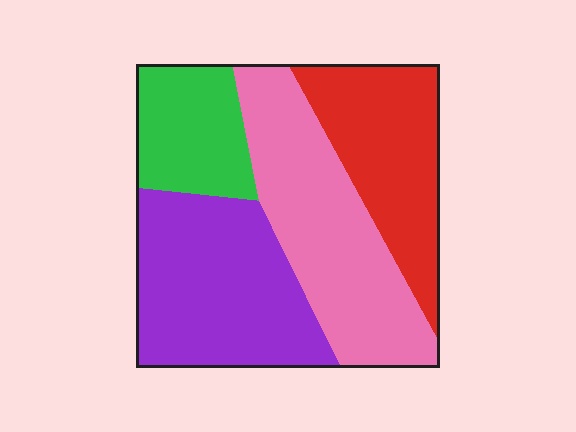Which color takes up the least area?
Green, at roughly 15%.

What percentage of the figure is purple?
Purple takes up between a quarter and a half of the figure.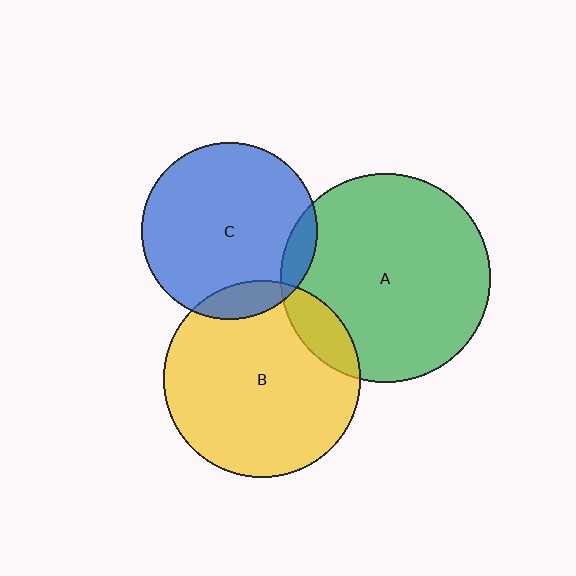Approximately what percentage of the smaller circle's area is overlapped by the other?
Approximately 10%.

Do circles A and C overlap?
Yes.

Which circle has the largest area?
Circle A (green).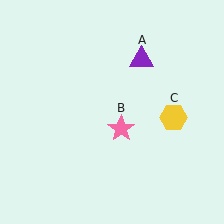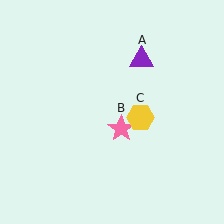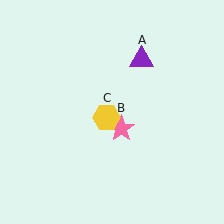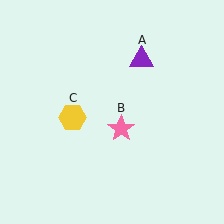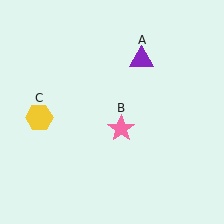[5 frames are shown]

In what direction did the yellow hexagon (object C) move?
The yellow hexagon (object C) moved left.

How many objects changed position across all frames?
1 object changed position: yellow hexagon (object C).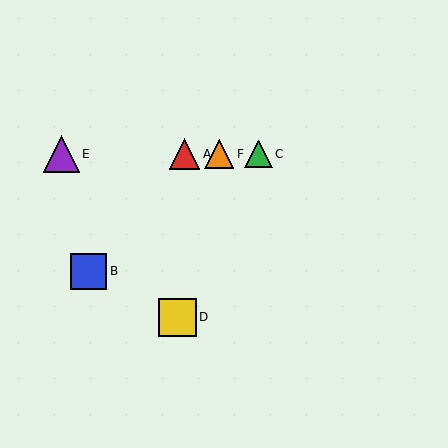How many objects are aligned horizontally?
4 objects (A, C, E, F) are aligned horizontally.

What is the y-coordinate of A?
Object A is at y≈154.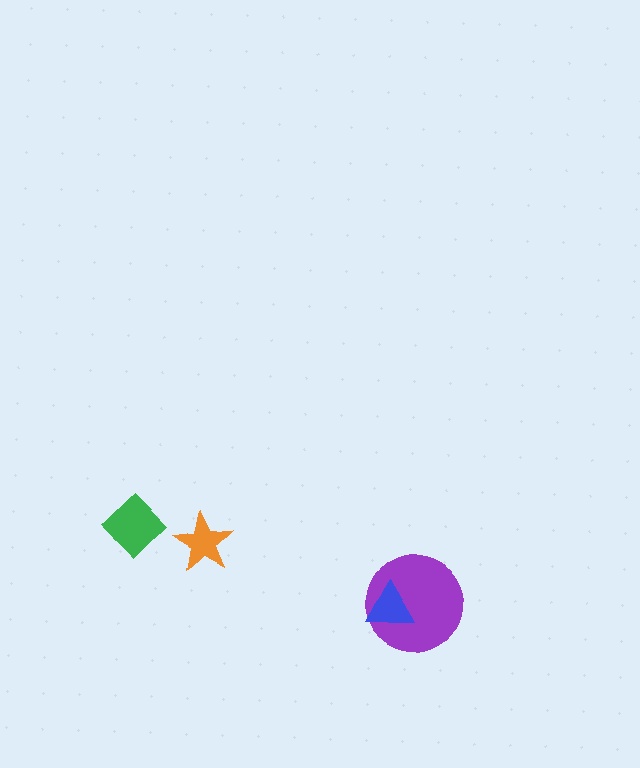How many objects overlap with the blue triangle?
1 object overlaps with the blue triangle.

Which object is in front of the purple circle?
The blue triangle is in front of the purple circle.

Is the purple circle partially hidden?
Yes, it is partially covered by another shape.